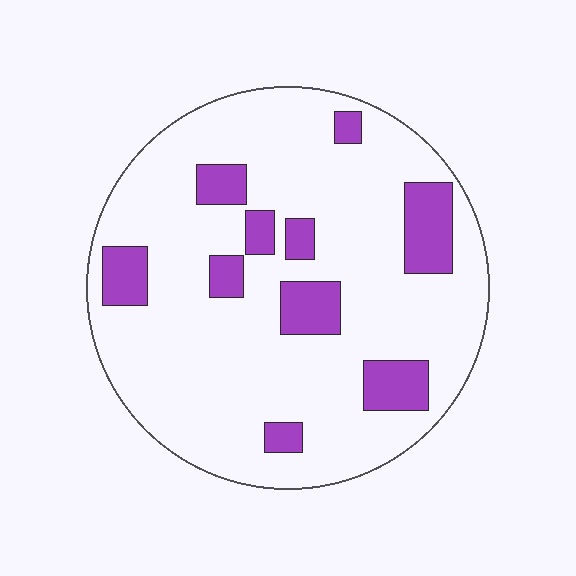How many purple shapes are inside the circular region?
10.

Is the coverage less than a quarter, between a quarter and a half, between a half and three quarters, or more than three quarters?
Less than a quarter.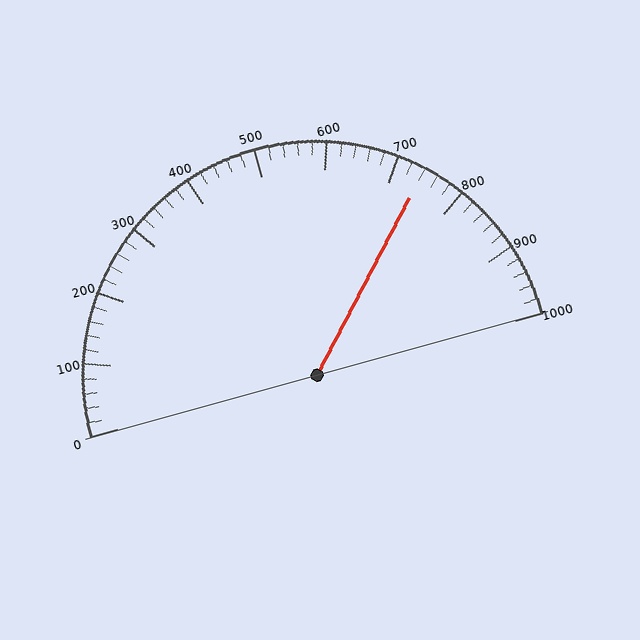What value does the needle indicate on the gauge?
The needle indicates approximately 740.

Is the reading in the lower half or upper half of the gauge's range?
The reading is in the upper half of the range (0 to 1000).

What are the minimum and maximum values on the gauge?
The gauge ranges from 0 to 1000.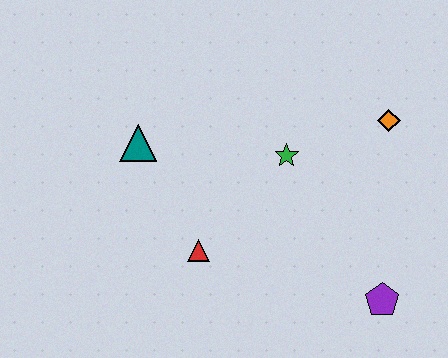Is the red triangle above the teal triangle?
No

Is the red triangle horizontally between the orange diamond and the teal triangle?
Yes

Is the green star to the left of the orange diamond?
Yes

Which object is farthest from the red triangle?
The orange diamond is farthest from the red triangle.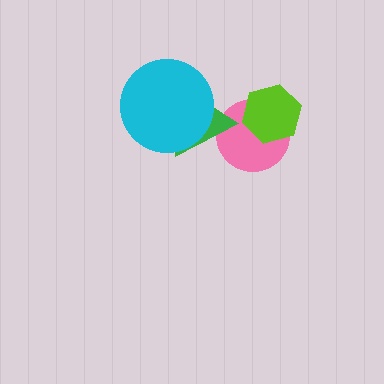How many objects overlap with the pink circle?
2 objects overlap with the pink circle.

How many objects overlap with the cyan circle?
1 object overlaps with the cyan circle.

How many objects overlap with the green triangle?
2 objects overlap with the green triangle.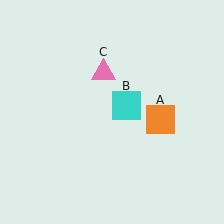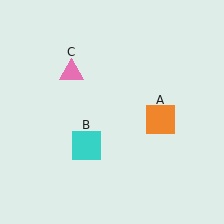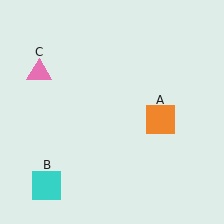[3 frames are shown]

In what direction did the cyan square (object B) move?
The cyan square (object B) moved down and to the left.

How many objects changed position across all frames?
2 objects changed position: cyan square (object B), pink triangle (object C).